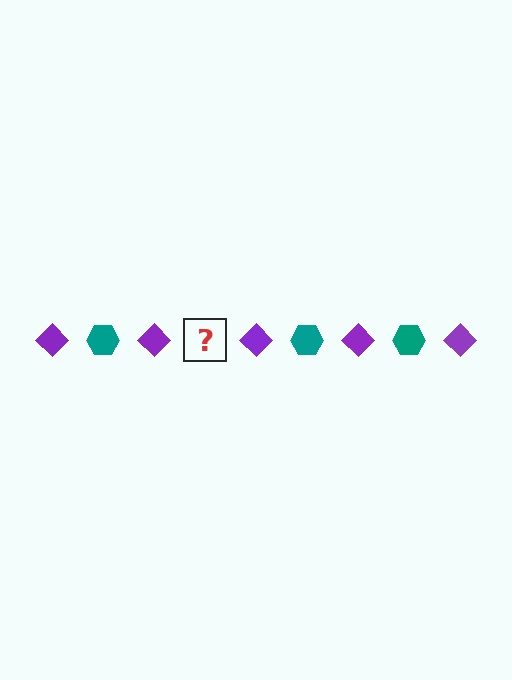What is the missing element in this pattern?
The missing element is a teal hexagon.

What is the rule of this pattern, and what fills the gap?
The rule is that the pattern alternates between purple diamond and teal hexagon. The gap should be filled with a teal hexagon.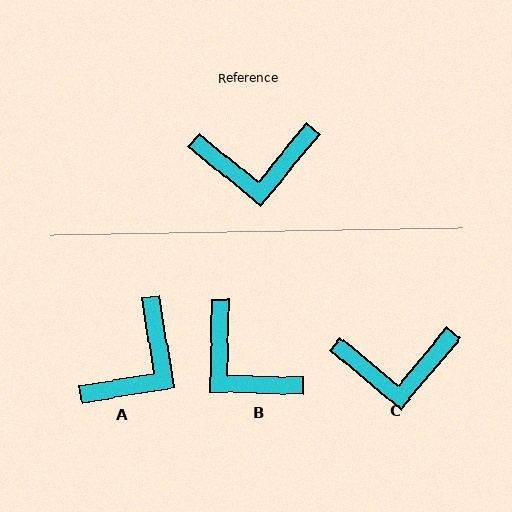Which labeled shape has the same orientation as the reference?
C.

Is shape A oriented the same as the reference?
No, it is off by about 49 degrees.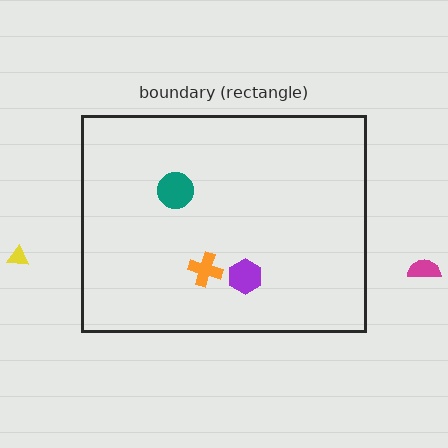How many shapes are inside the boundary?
3 inside, 2 outside.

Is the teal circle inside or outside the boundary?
Inside.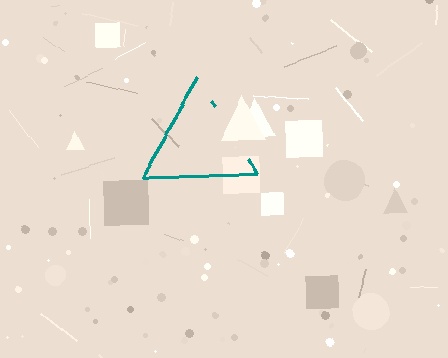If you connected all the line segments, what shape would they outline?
They would outline a triangle.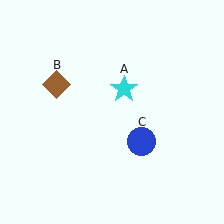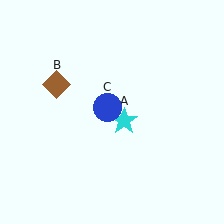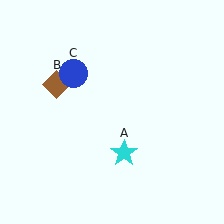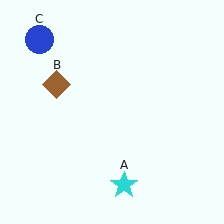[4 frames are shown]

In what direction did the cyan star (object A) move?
The cyan star (object A) moved down.